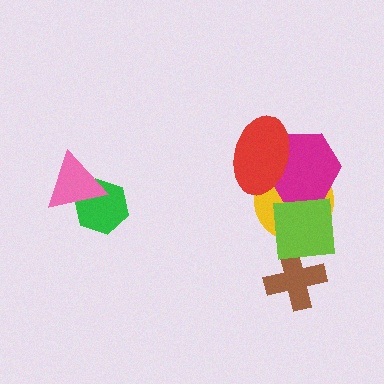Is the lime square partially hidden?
No, no other shape covers it.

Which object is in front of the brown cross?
The lime square is in front of the brown cross.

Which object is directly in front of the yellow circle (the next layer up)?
The magenta hexagon is directly in front of the yellow circle.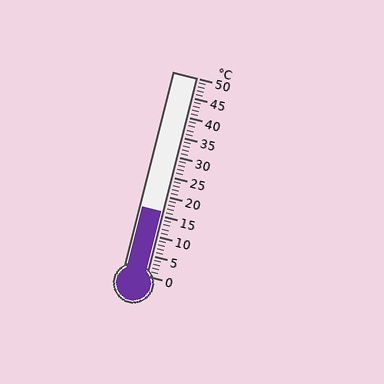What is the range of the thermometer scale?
The thermometer scale ranges from 0°C to 50°C.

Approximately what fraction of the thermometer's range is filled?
The thermometer is filled to approximately 30% of its range.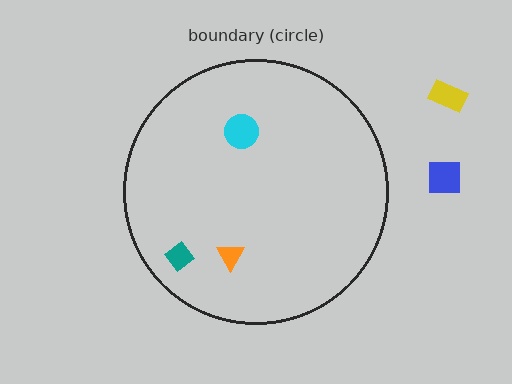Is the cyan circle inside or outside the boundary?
Inside.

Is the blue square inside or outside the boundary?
Outside.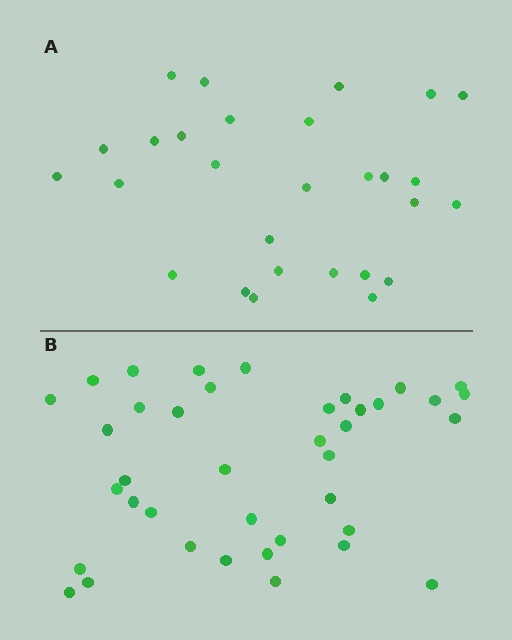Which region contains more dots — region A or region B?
Region B (the bottom region) has more dots.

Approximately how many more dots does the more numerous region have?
Region B has roughly 12 or so more dots than region A.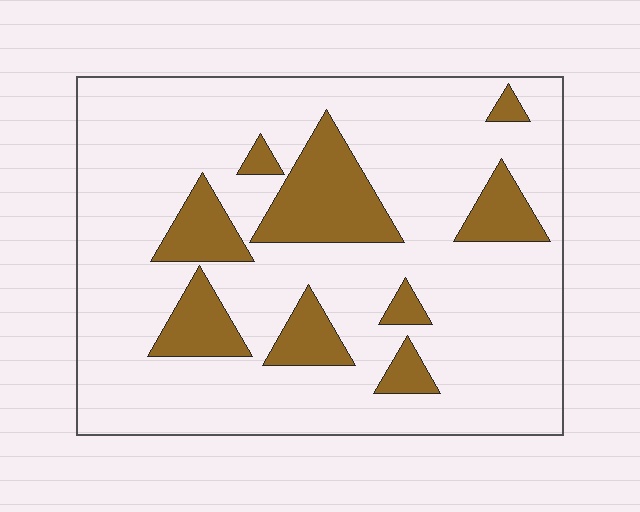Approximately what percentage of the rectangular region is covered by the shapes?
Approximately 20%.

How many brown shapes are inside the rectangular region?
9.